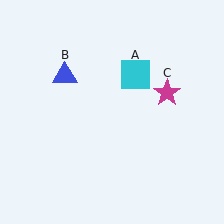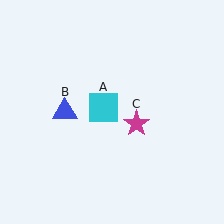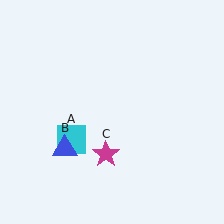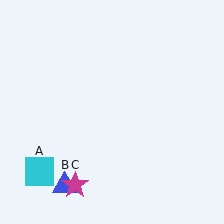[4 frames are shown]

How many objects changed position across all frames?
3 objects changed position: cyan square (object A), blue triangle (object B), magenta star (object C).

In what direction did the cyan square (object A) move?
The cyan square (object A) moved down and to the left.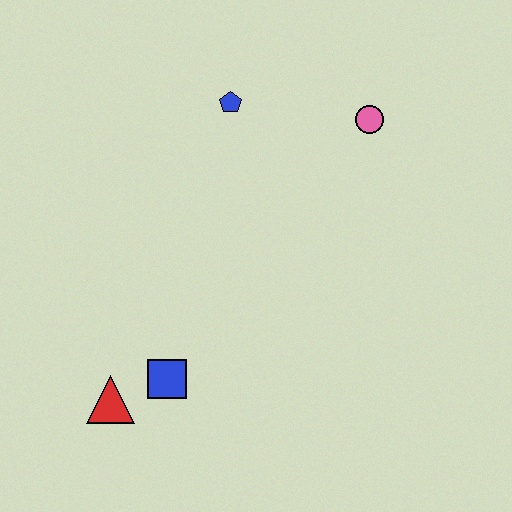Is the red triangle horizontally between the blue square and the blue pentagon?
No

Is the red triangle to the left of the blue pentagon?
Yes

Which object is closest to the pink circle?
The blue pentagon is closest to the pink circle.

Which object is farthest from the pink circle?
The red triangle is farthest from the pink circle.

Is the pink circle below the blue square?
No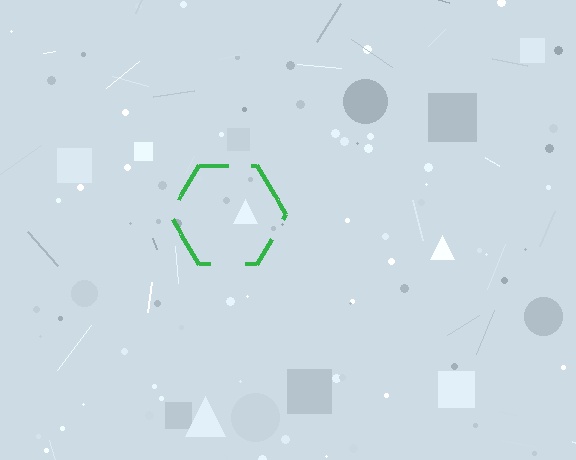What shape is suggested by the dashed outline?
The dashed outline suggests a hexagon.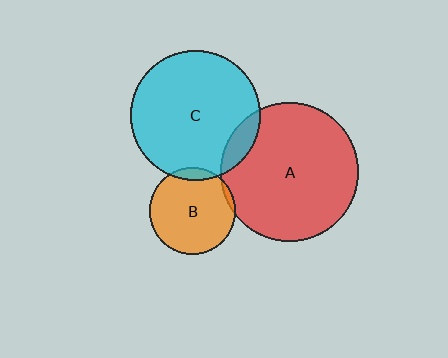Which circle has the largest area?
Circle A (red).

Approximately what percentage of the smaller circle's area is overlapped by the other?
Approximately 5%.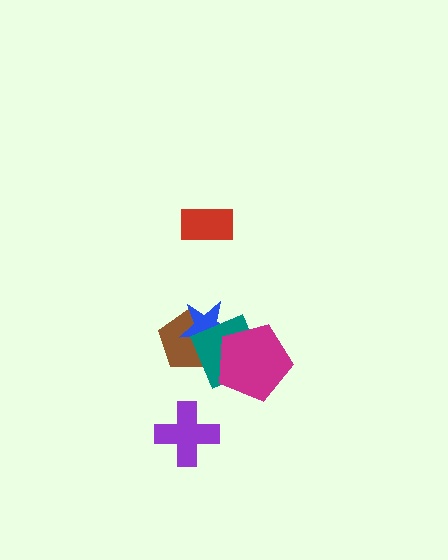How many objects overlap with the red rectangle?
0 objects overlap with the red rectangle.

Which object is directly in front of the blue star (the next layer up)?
The teal square is directly in front of the blue star.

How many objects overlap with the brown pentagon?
2 objects overlap with the brown pentagon.